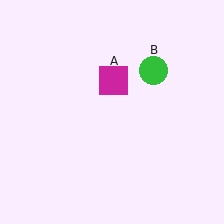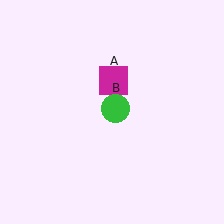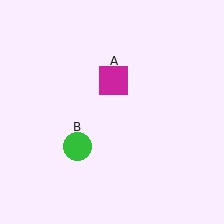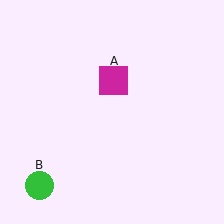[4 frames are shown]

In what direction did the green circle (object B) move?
The green circle (object B) moved down and to the left.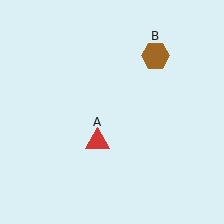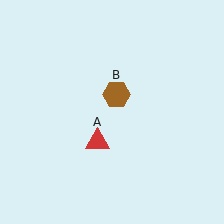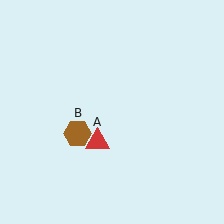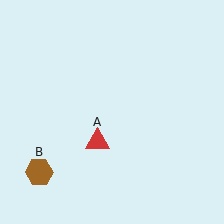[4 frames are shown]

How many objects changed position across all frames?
1 object changed position: brown hexagon (object B).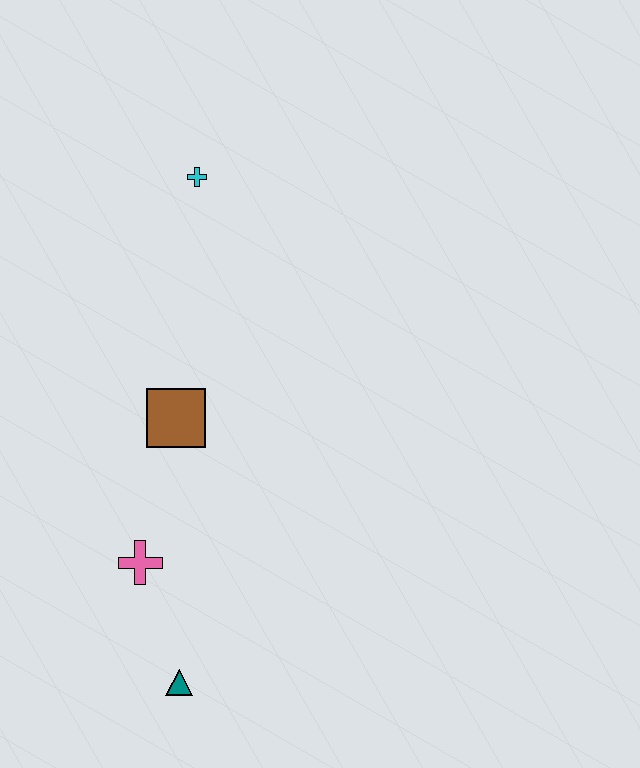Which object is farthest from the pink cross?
The cyan cross is farthest from the pink cross.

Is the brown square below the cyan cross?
Yes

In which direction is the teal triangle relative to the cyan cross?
The teal triangle is below the cyan cross.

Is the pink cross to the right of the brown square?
No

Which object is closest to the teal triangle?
The pink cross is closest to the teal triangle.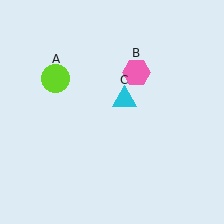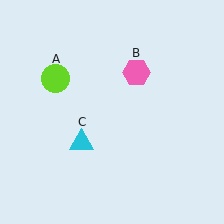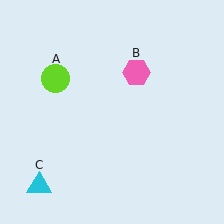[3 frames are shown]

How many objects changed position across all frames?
1 object changed position: cyan triangle (object C).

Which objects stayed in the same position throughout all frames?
Lime circle (object A) and pink hexagon (object B) remained stationary.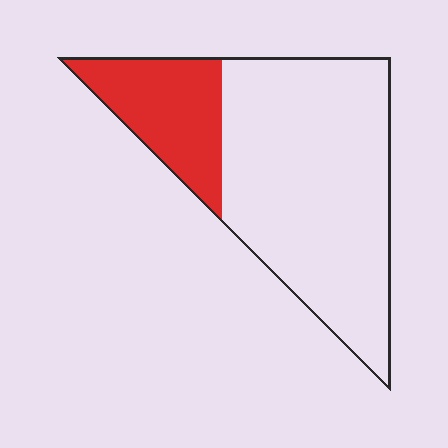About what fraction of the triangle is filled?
About one quarter (1/4).